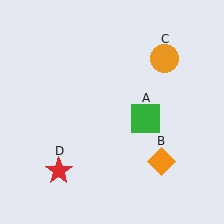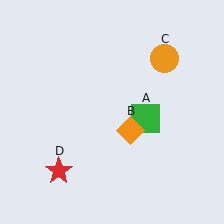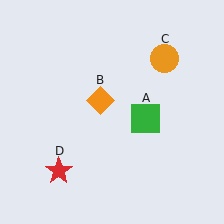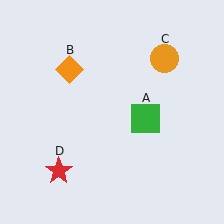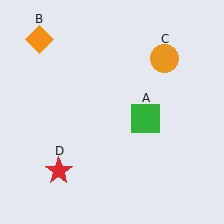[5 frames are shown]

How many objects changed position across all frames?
1 object changed position: orange diamond (object B).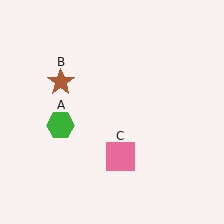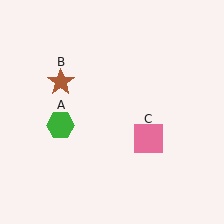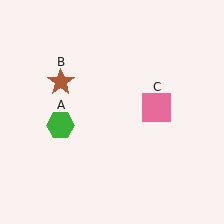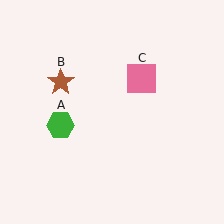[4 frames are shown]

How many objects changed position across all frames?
1 object changed position: pink square (object C).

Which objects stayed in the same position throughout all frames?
Green hexagon (object A) and brown star (object B) remained stationary.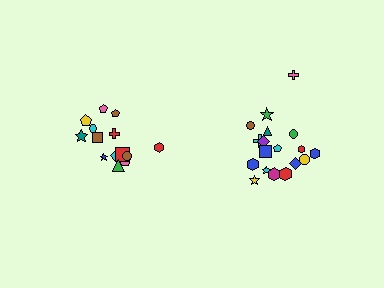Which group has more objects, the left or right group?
The right group.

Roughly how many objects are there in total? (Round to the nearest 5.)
Roughly 35 objects in total.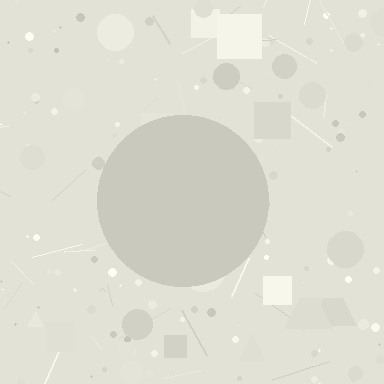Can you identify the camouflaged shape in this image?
The camouflaged shape is a circle.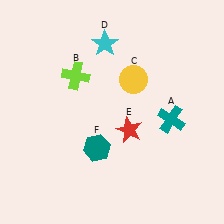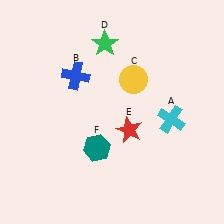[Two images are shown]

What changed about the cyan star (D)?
In Image 1, D is cyan. In Image 2, it changed to green.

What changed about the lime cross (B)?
In Image 1, B is lime. In Image 2, it changed to blue.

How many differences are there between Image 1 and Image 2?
There are 3 differences between the two images.